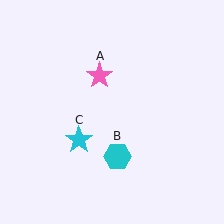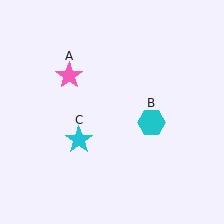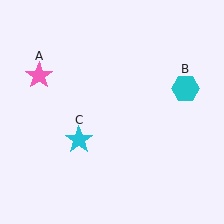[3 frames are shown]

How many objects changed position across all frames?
2 objects changed position: pink star (object A), cyan hexagon (object B).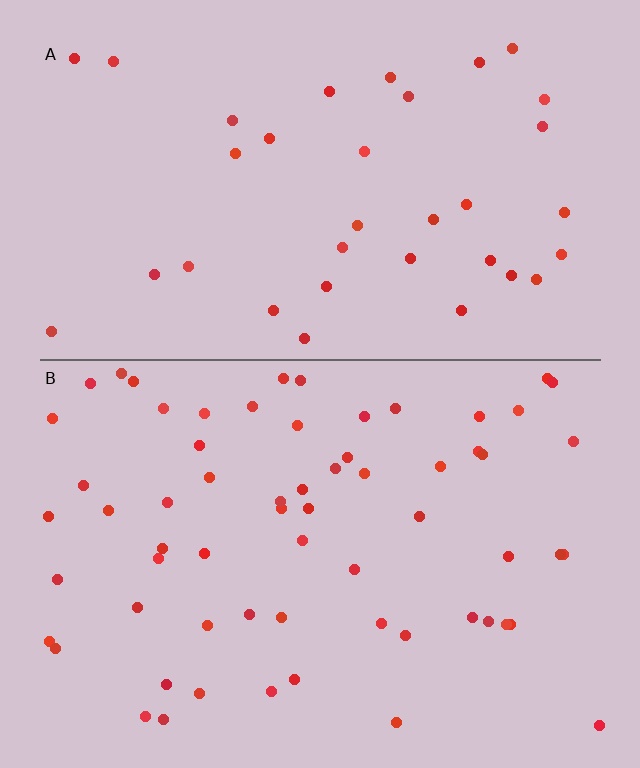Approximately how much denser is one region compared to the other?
Approximately 1.8× — region B over region A.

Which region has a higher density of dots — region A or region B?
B (the bottom).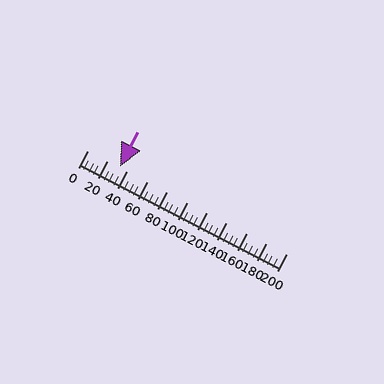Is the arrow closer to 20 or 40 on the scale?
The arrow is closer to 40.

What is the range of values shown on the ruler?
The ruler shows values from 0 to 200.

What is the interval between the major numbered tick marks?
The major tick marks are spaced 20 units apart.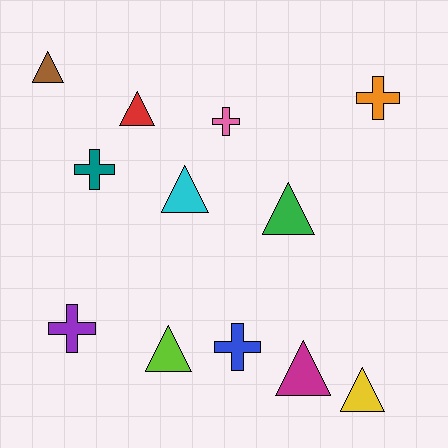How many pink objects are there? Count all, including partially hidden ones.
There is 1 pink object.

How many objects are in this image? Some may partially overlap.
There are 12 objects.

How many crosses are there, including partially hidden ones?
There are 5 crosses.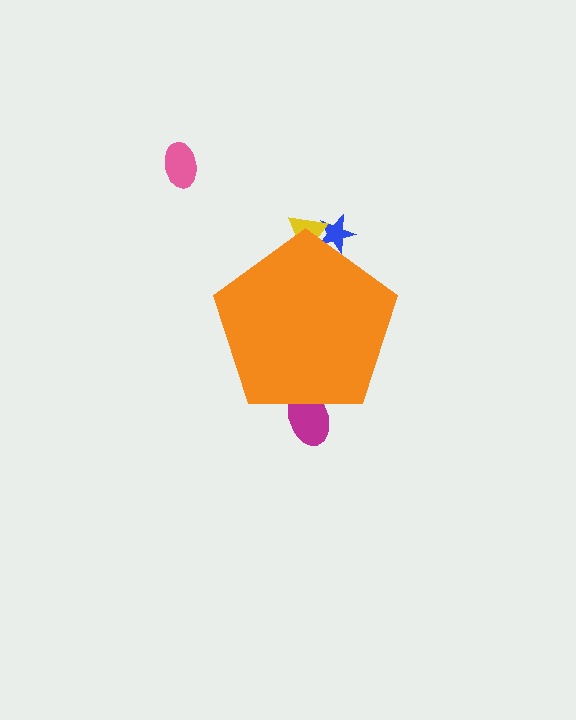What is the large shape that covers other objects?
An orange pentagon.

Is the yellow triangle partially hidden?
Yes, the yellow triangle is partially hidden behind the orange pentagon.